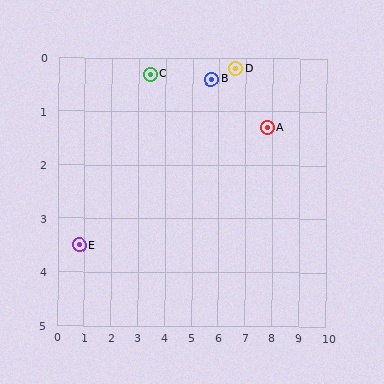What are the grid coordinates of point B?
Point B is at approximately (5.7, 0.4).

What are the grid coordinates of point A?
Point A is at approximately (7.8, 1.3).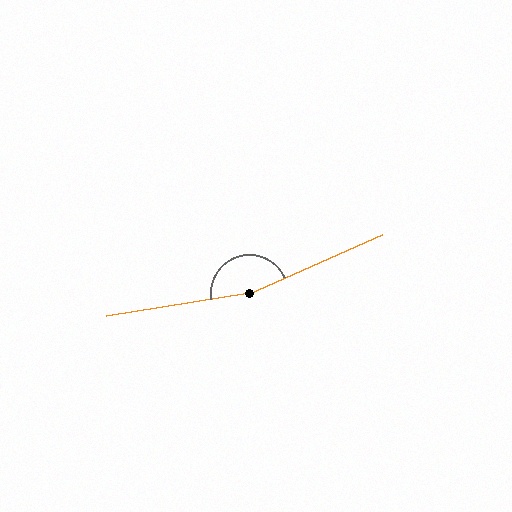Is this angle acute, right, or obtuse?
It is obtuse.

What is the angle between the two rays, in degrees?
Approximately 166 degrees.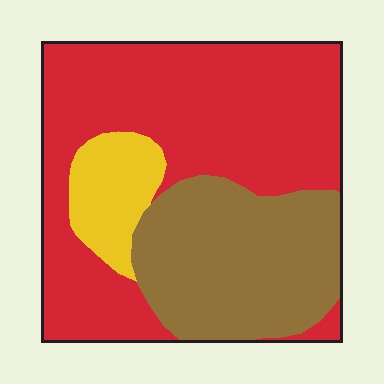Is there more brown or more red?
Red.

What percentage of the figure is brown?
Brown takes up about one third (1/3) of the figure.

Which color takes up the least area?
Yellow, at roughly 10%.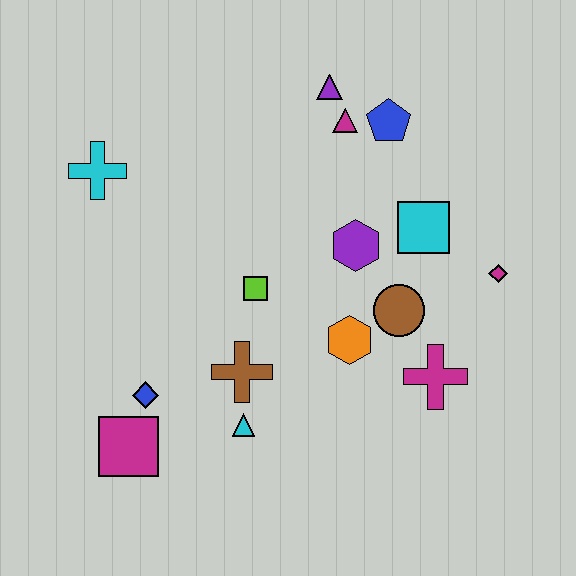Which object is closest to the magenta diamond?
The cyan square is closest to the magenta diamond.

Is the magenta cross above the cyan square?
No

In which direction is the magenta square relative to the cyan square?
The magenta square is to the left of the cyan square.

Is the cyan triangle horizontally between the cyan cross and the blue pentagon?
Yes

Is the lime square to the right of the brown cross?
Yes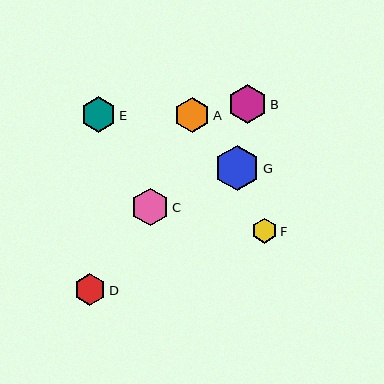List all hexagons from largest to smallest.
From largest to smallest: G, B, C, A, E, D, F.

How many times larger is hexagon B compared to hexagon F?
Hexagon B is approximately 1.6 times the size of hexagon F.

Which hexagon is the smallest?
Hexagon F is the smallest with a size of approximately 25 pixels.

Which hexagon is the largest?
Hexagon G is the largest with a size of approximately 45 pixels.